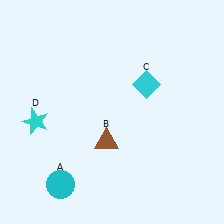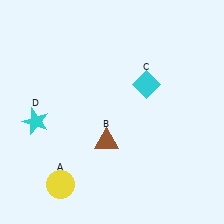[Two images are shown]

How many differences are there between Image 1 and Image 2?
There is 1 difference between the two images.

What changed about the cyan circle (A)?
In Image 1, A is cyan. In Image 2, it changed to yellow.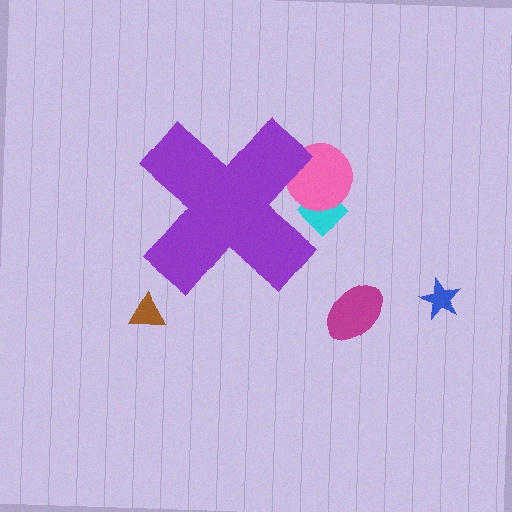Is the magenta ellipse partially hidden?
No, the magenta ellipse is fully visible.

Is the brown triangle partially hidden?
No, the brown triangle is fully visible.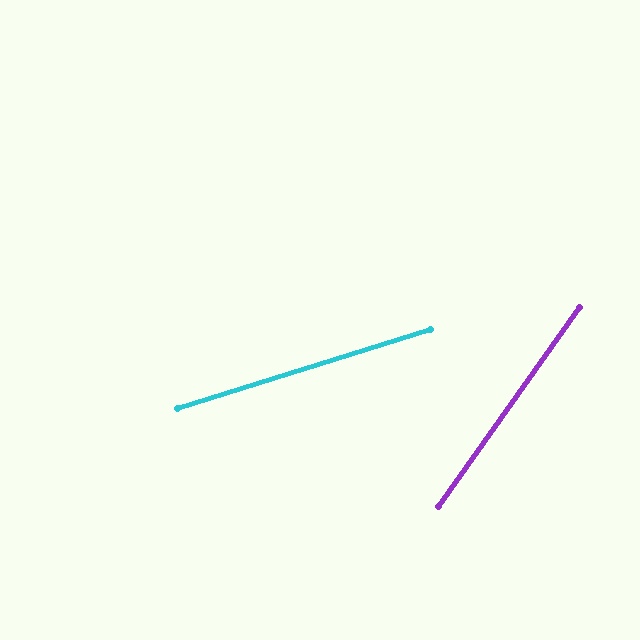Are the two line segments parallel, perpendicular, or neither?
Neither parallel nor perpendicular — they differ by about 37°.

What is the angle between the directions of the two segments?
Approximately 37 degrees.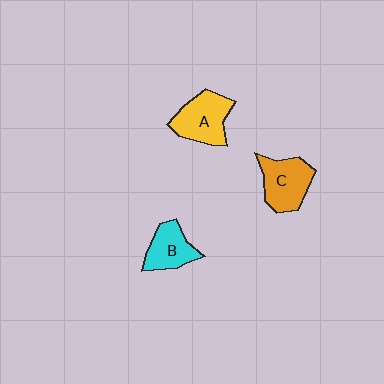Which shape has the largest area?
Shape A (yellow).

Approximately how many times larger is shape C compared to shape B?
Approximately 1.3 times.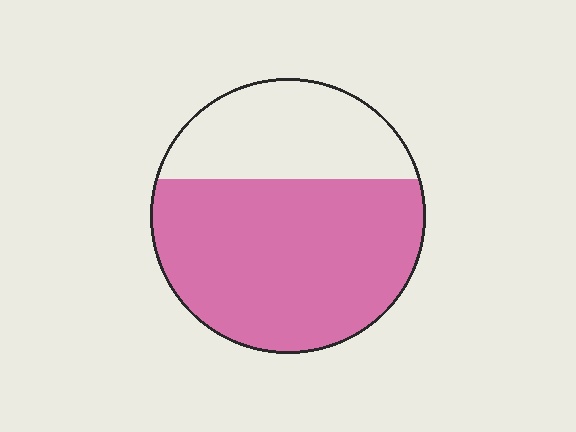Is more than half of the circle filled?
Yes.